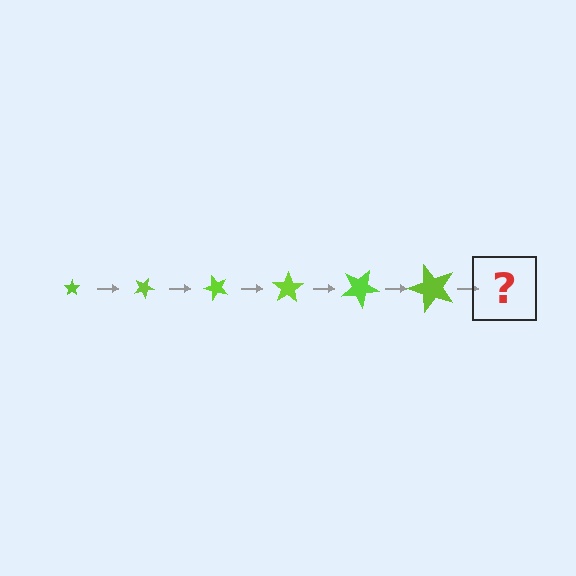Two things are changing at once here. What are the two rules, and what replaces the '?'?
The two rules are that the star grows larger each step and it rotates 25 degrees each step. The '?' should be a star, larger than the previous one and rotated 150 degrees from the start.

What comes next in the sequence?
The next element should be a star, larger than the previous one and rotated 150 degrees from the start.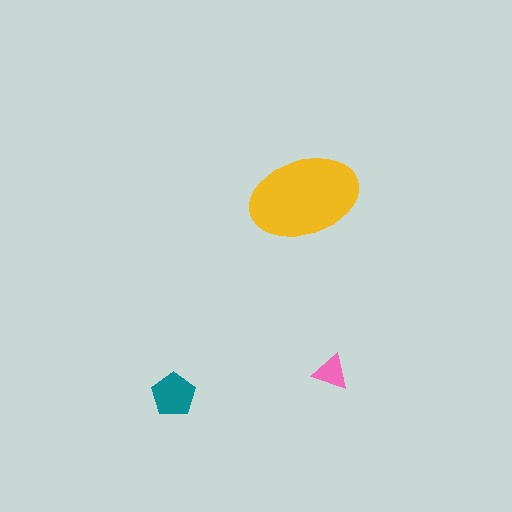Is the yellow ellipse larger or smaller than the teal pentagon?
Larger.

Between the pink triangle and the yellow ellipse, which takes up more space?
The yellow ellipse.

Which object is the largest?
The yellow ellipse.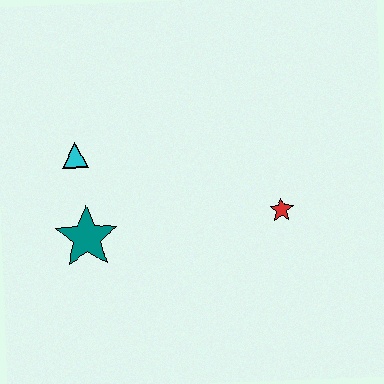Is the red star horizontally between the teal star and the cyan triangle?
No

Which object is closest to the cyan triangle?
The teal star is closest to the cyan triangle.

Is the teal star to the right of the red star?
No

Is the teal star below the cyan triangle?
Yes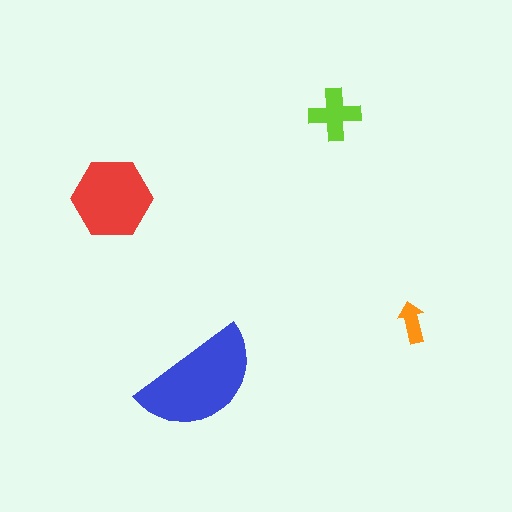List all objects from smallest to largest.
The orange arrow, the lime cross, the red hexagon, the blue semicircle.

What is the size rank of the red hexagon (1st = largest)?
2nd.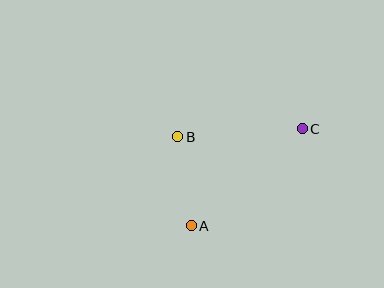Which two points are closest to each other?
Points A and B are closest to each other.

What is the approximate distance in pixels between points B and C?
The distance between B and C is approximately 125 pixels.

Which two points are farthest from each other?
Points A and C are farthest from each other.